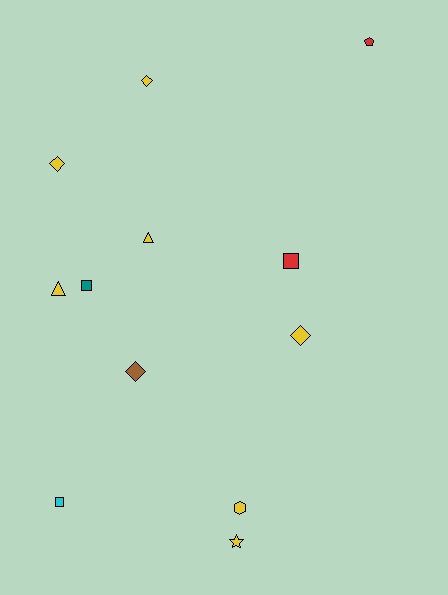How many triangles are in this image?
There are 2 triangles.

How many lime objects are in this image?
There are no lime objects.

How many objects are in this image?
There are 12 objects.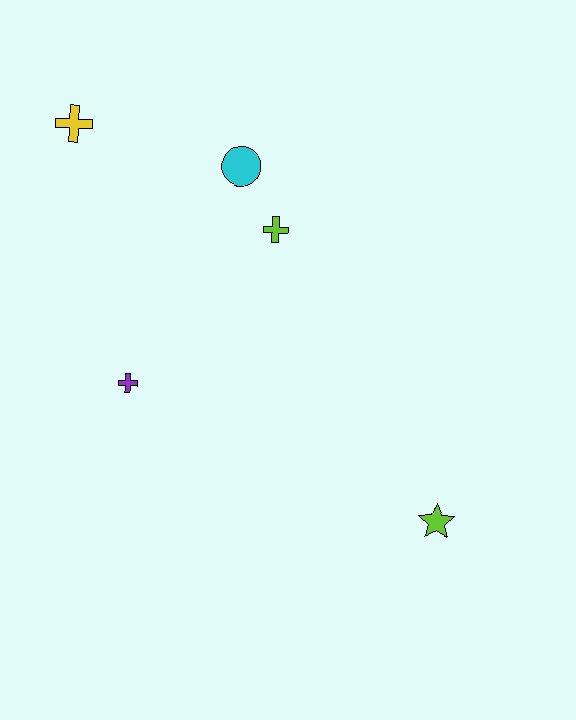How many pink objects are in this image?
There are no pink objects.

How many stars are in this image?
There is 1 star.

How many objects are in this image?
There are 5 objects.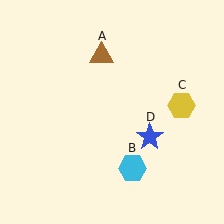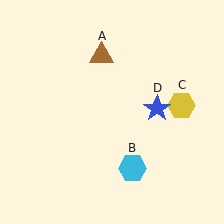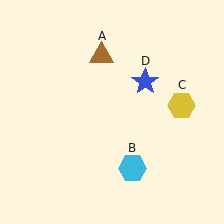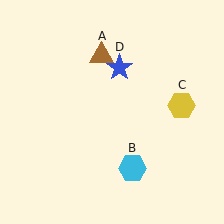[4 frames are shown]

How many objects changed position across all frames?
1 object changed position: blue star (object D).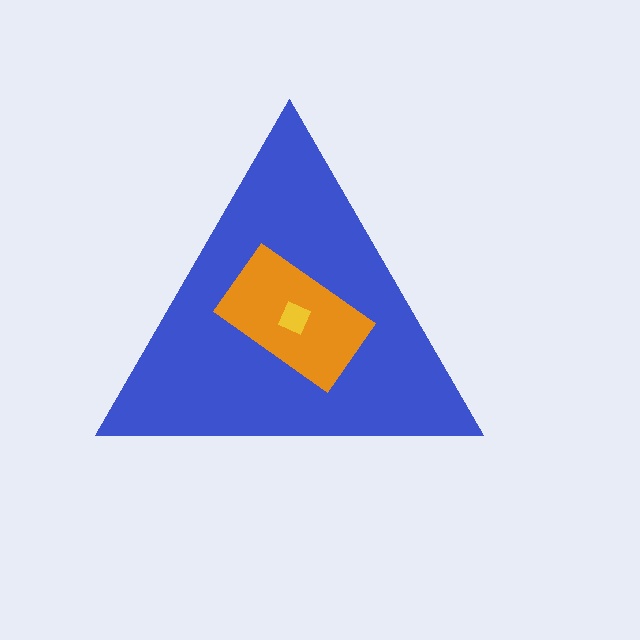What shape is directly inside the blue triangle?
The orange rectangle.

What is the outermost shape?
The blue triangle.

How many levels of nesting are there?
3.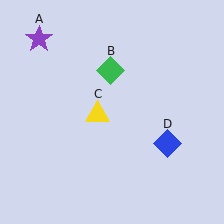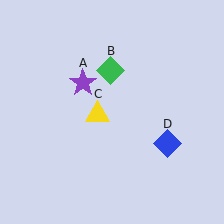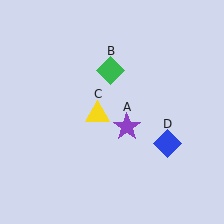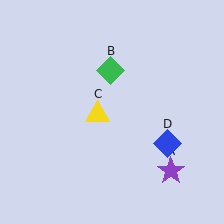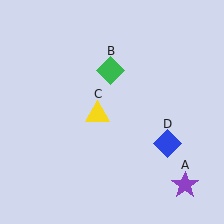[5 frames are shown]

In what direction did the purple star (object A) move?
The purple star (object A) moved down and to the right.